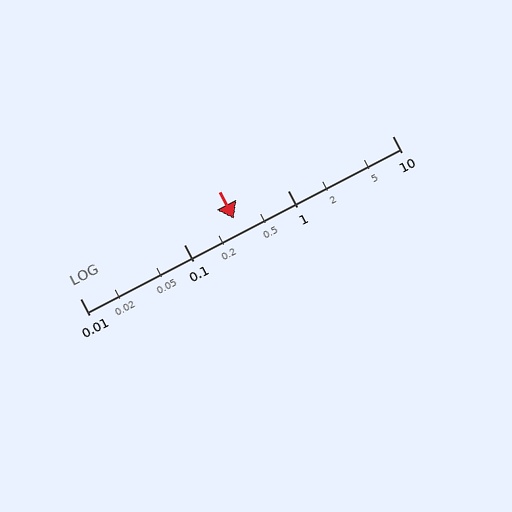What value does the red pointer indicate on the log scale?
The pointer indicates approximately 0.3.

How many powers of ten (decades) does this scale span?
The scale spans 3 decades, from 0.01 to 10.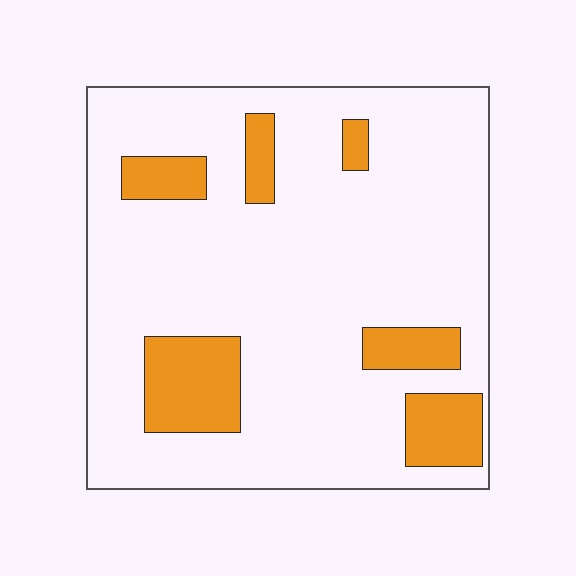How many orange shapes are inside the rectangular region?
6.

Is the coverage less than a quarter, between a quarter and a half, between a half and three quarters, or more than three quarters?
Less than a quarter.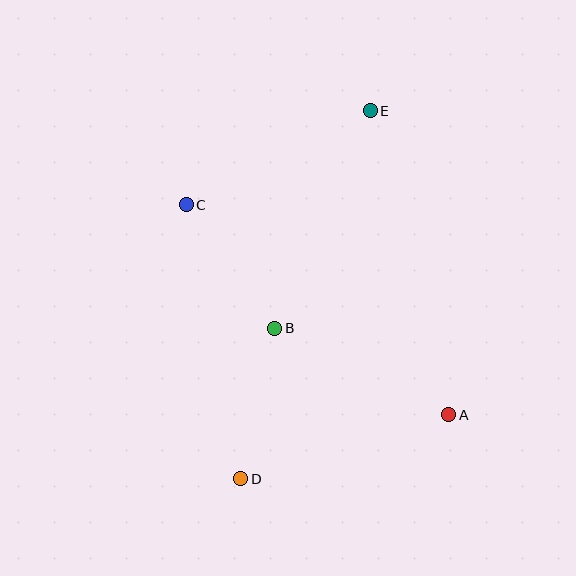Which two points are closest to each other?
Points B and C are closest to each other.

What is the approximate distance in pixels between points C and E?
The distance between C and E is approximately 207 pixels.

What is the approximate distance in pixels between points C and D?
The distance between C and D is approximately 279 pixels.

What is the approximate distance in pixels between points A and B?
The distance between A and B is approximately 194 pixels.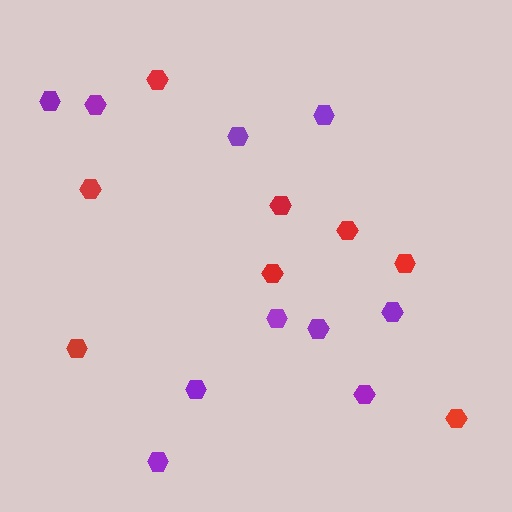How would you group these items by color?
There are 2 groups: one group of purple hexagons (10) and one group of red hexagons (8).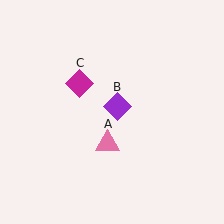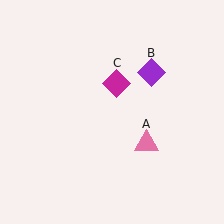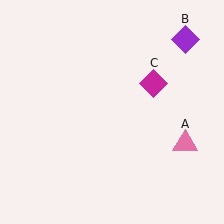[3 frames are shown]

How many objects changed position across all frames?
3 objects changed position: pink triangle (object A), purple diamond (object B), magenta diamond (object C).